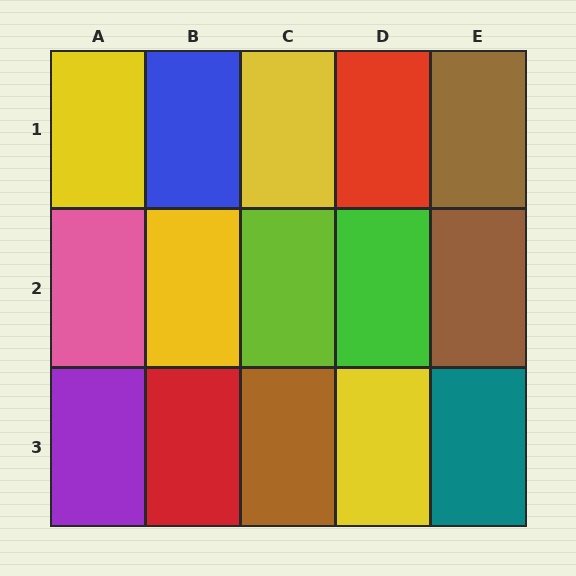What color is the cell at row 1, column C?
Yellow.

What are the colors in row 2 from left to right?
Pink, yellow, lime, green, brown.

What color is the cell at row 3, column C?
Brown.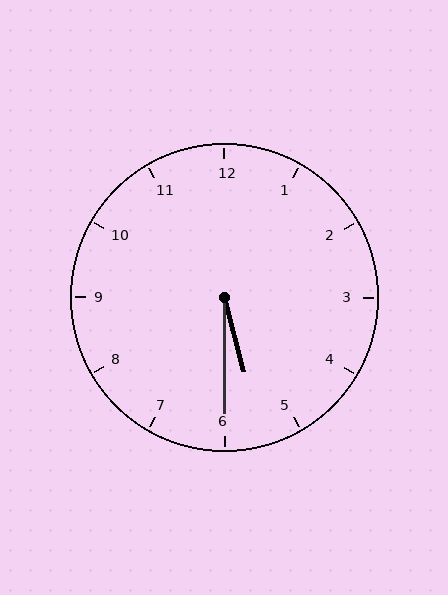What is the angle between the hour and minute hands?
Approximately 15 degrees.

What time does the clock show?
5:30.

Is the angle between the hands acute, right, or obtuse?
It is acute.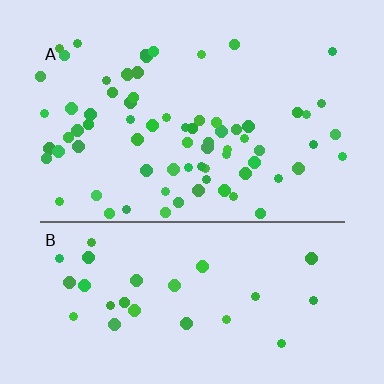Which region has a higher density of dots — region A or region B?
A (the top).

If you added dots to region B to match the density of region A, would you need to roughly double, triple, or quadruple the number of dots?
Approximately double.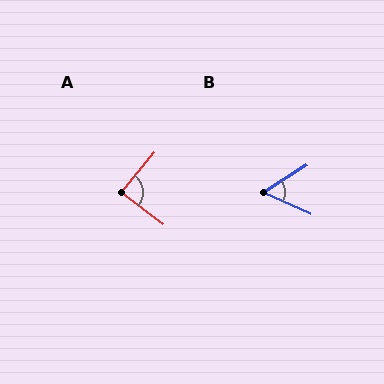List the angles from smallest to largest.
B (56°), A (87°).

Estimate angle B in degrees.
Approximately 56 degrees.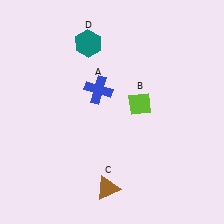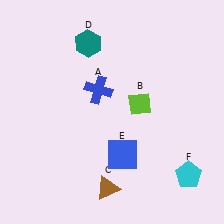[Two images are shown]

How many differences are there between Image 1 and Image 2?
There are 2 differences between the two images.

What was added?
A blue square (E), a cyan pentagon (F) were added in Image 2.